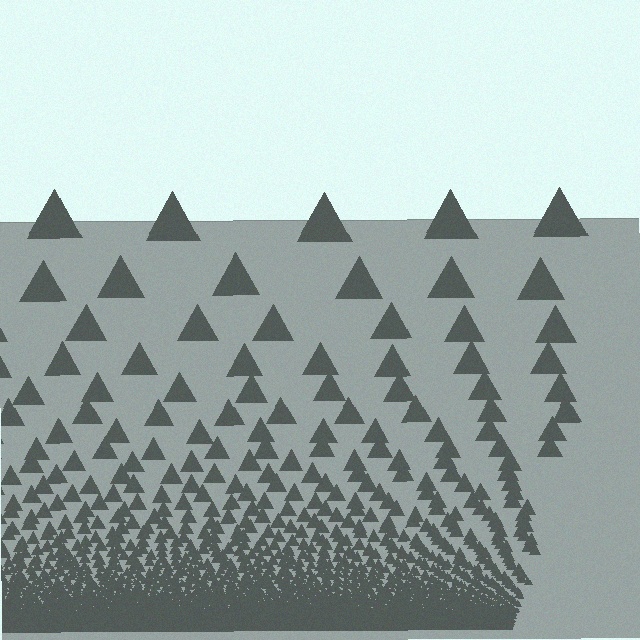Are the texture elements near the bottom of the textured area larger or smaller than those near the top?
Smaller. The gradient is inverted — elements near the bottom are smaller and denser.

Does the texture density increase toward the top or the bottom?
Density increases toward the bottom.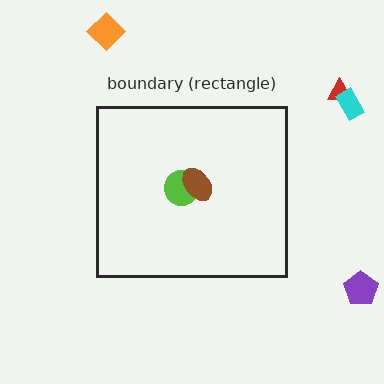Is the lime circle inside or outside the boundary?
Inside.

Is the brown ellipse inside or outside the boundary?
Inside.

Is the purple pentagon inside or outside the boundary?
Outside.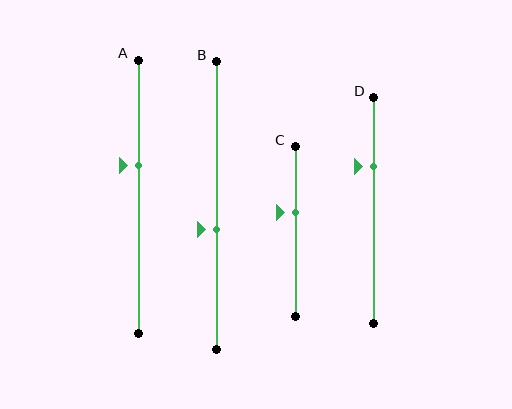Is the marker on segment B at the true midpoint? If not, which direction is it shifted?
No, the marker on segment B is shifted downward by about 8% of the segment length.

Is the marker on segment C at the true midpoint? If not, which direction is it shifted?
No, the marker on segment C is shifted upward by about 11% of the segment length.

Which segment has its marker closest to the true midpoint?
Segment B has its marker closest to the true midpoint.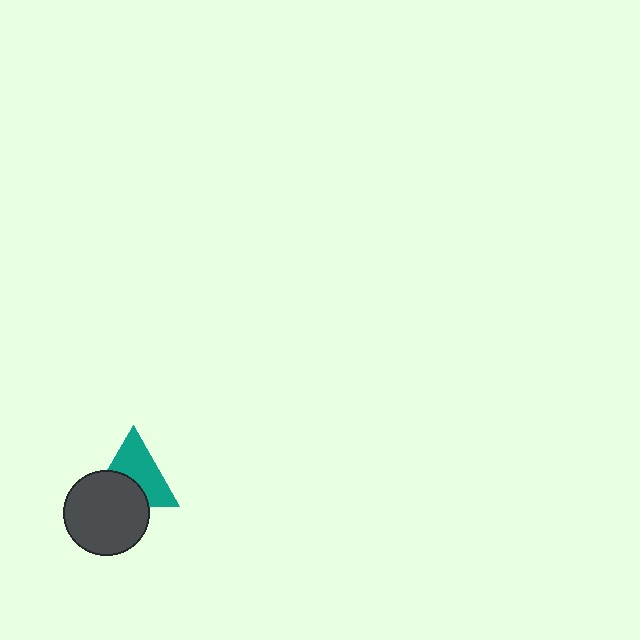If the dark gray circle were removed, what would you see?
You would see the complete teal triangle.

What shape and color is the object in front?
The object in front is a dark gray circle.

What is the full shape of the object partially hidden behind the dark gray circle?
The partially hidden object is a teal triangle.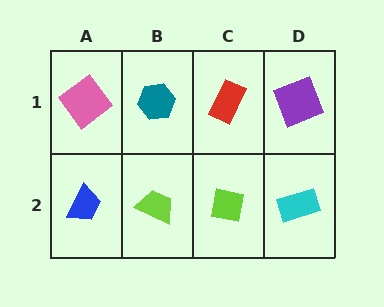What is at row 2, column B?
A lime trapezoid.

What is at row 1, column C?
A red rectangle.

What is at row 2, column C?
A lime square.